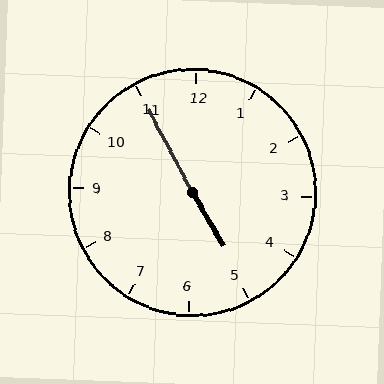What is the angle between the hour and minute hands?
Approximately 178 degrees.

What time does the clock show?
4:55.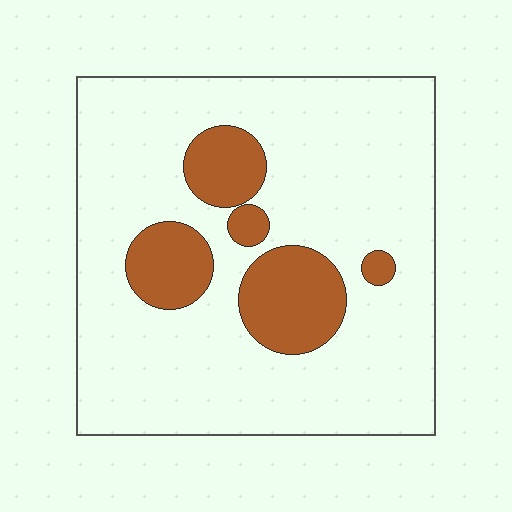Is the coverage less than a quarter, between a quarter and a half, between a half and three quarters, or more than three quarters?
Less than a quarter.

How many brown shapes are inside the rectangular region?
5.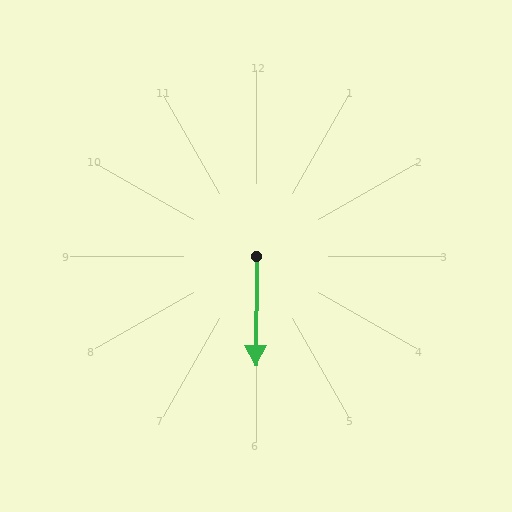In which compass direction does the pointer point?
South.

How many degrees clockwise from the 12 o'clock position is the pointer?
Approximately 180 degrees.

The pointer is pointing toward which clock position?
Roughly 6 o'clock.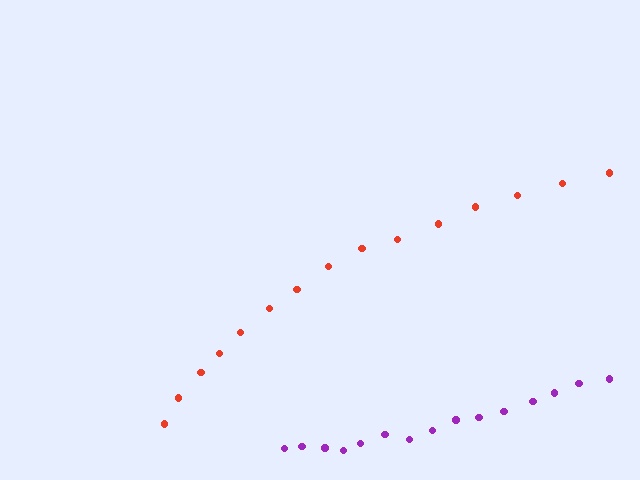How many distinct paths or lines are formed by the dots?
There are 2 distinct paths.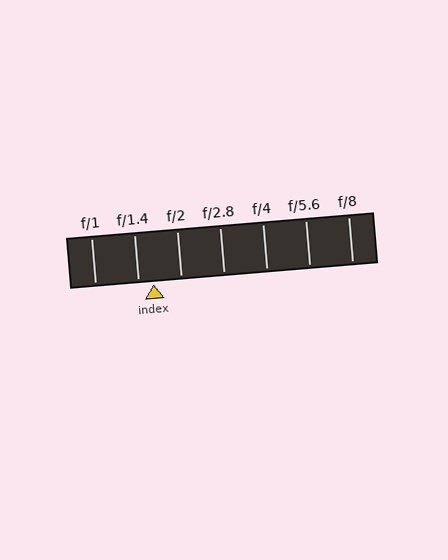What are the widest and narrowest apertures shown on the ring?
The widest aperture shown is f/1 and the narrowest is f/8.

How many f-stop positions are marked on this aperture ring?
There are 7 f-stop positions marked.